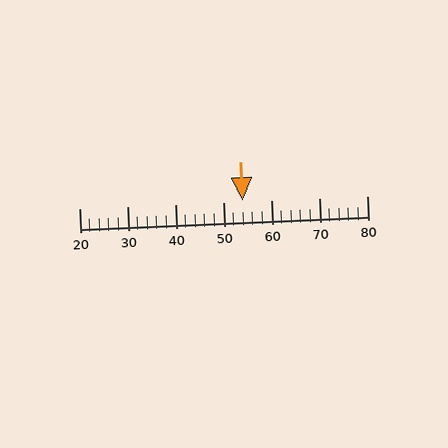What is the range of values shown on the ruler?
The ruler shows values from 20 to 80.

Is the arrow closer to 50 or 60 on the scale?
The arrow is closer to 50.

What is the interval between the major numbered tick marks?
The major tick marks are spaced 10 units apart.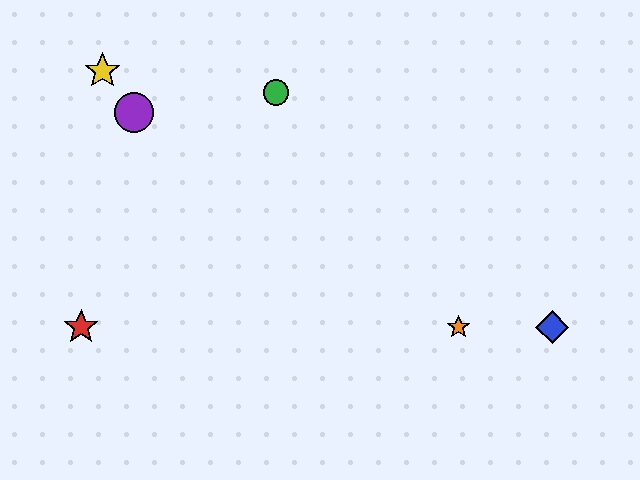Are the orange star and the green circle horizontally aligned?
No, the orange star is at y≈327 and the green circle is at y≈93.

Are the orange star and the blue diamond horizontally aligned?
Yes, both are at y≈327.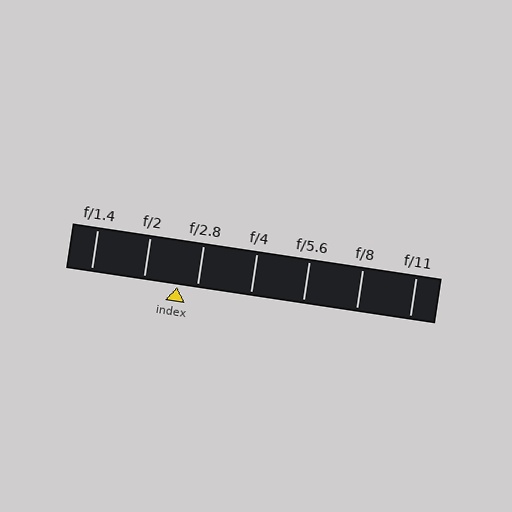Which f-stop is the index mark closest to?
The index mark is closest to f/2.8.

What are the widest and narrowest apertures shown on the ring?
The widest aperture shown is f/1.4 and the narrowest is f/11.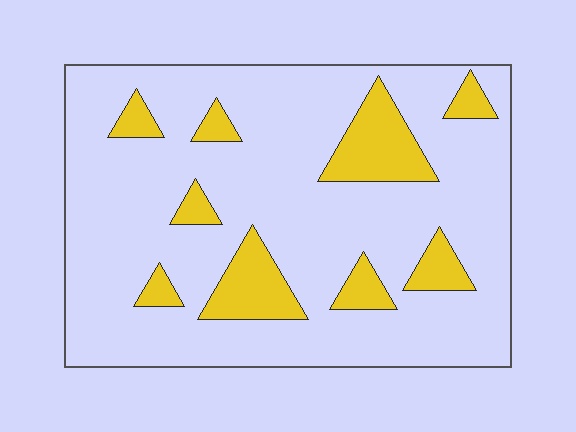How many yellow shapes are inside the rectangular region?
9.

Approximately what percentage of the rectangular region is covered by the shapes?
Approximately 15%.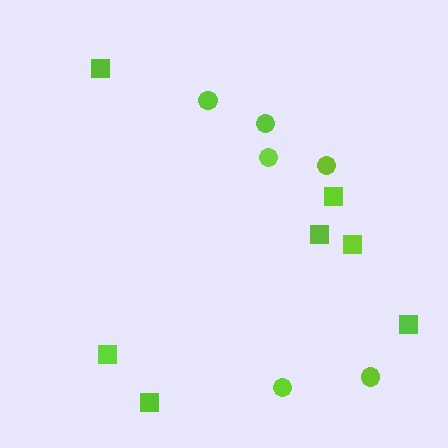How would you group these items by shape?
There are 2 groups: one group of circles (6) and one group of squares (7).